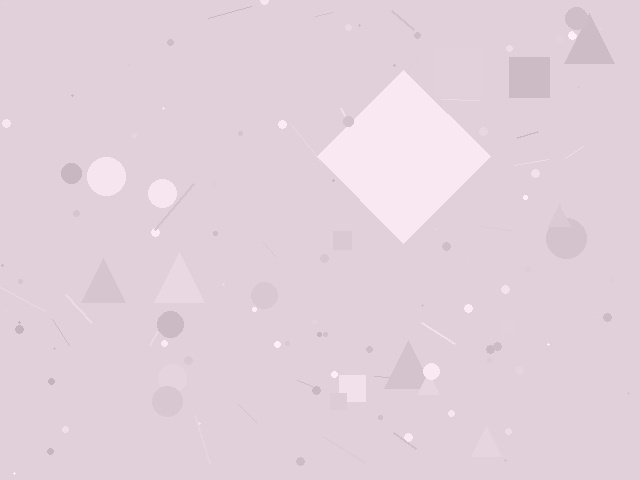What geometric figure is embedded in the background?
A diamond is embedded in the background.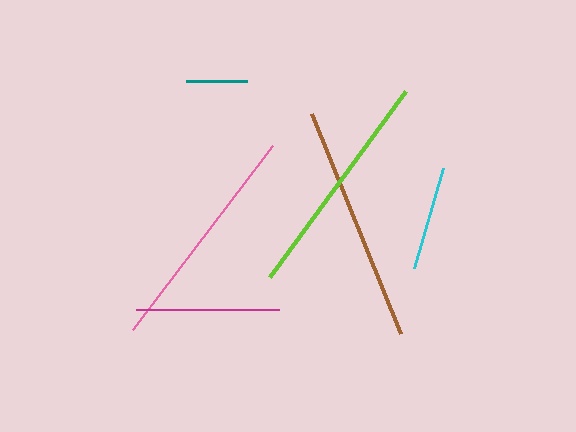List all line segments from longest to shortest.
From longest to shortest: brown, pink, lime, magenta, cyan, teal.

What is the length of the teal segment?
The teal segment is approximately 62 pixels long.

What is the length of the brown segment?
The brown segment is approximately 237 pixels long.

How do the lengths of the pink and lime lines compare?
The pink and lime lines are approximately the same length.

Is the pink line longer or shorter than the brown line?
The brown line is longer than the pink line.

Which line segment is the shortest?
The teal line is the shortest at approximately 62 pixels.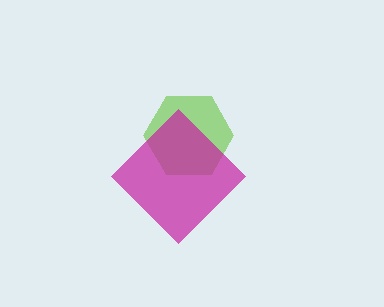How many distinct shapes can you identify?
There are 2 distinct shapes: a lime hexagon, a magenta diamond.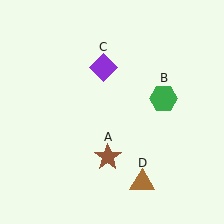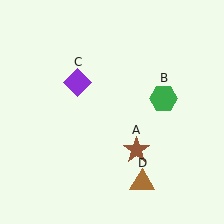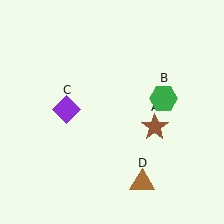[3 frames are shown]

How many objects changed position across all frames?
2 objects changed position: brown star (object A), purple diamond (object C).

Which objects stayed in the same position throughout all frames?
Green hexagon (object B) and brown triangle (object D) remained stationary.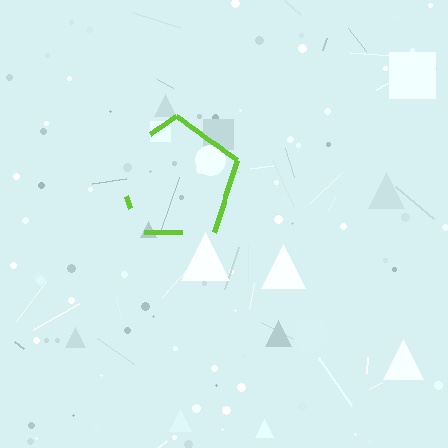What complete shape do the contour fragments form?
The contour fragments form a pentagon.